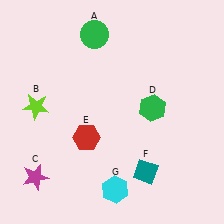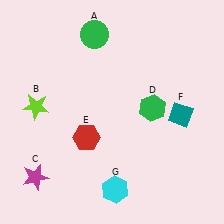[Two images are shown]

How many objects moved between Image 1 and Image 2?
1 object moved between the two images.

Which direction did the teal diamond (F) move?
The teal diamond (F) moved up.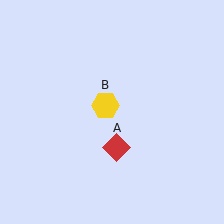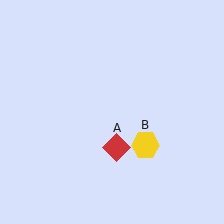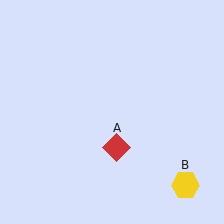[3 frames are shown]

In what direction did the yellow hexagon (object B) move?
The yellow hexagon (object B) moved down and to the right.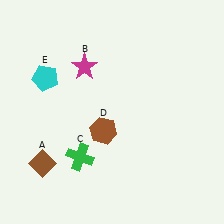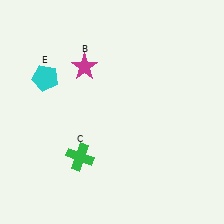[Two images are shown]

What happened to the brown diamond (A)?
The brown diamond (A) was removed in Image 2. It was in the bottom-left area of Image 1.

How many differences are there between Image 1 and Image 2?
There are 2 differences between the two images.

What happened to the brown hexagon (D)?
The brown hexagon (D) was removed in Image 2. It was in the bottom-left area of Image 1.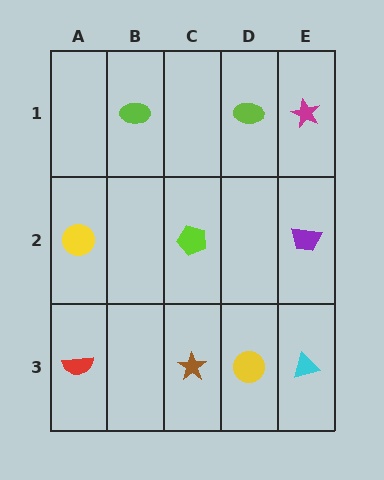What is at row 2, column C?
A lime pentagon.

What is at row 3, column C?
A brown star.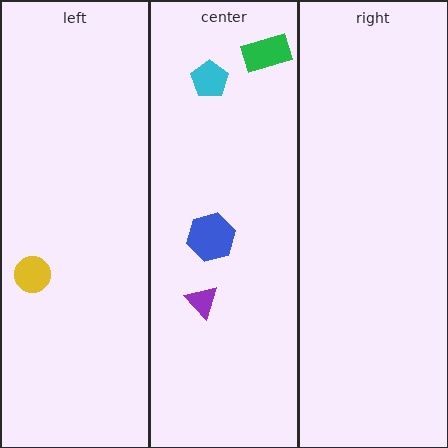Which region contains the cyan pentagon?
The center region.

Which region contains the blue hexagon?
The center region.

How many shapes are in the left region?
1.